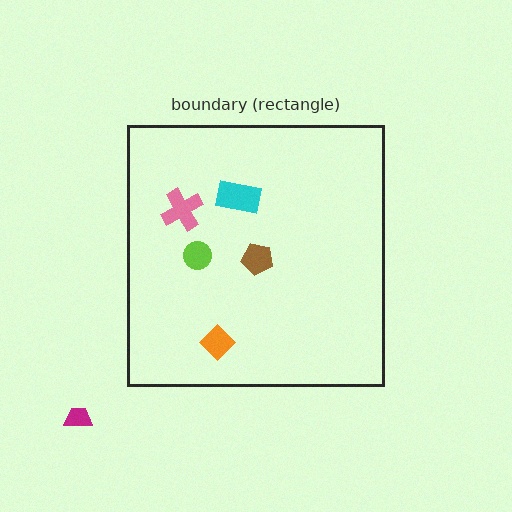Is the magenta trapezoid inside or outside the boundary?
Outside.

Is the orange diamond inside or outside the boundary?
Inside.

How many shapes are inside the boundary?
5 inside, 1 outside.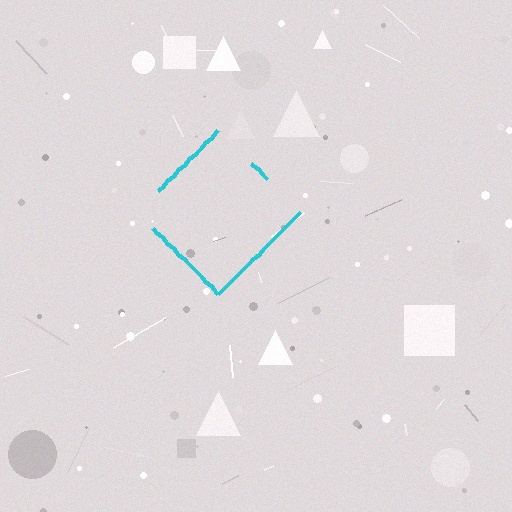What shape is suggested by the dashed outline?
The dashed outline suggests a diamond.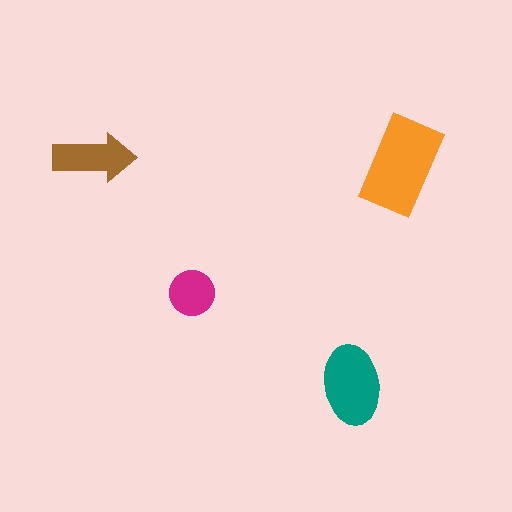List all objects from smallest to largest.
The magenta circle, the brown arrow, the teal ellipse, the orange rectangle.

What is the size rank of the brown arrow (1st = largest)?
3rd.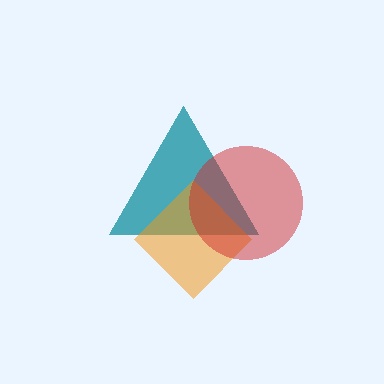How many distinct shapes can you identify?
There are 3 distinct shapes: a teal triangle, an orange diamond, a red circle.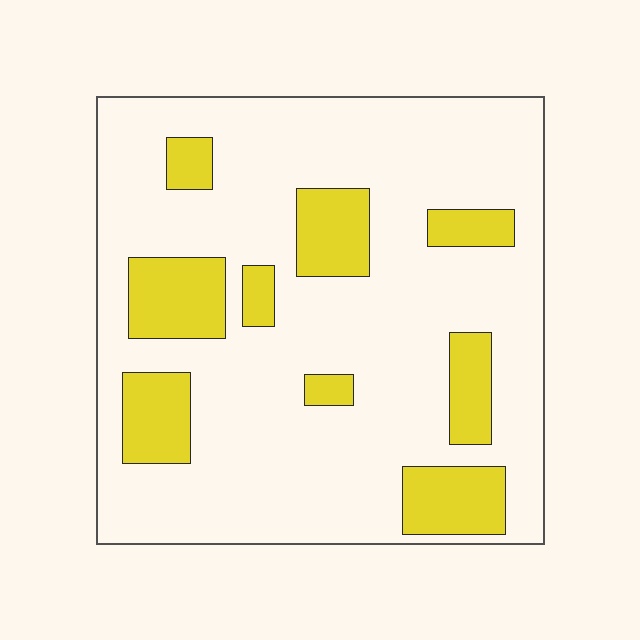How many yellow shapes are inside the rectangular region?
9.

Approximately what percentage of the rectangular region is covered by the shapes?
Approximately 20%.